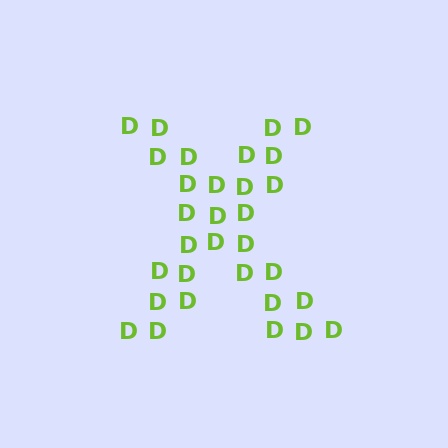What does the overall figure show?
The overall figure shows the letter X.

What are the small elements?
The small elements are letter D's.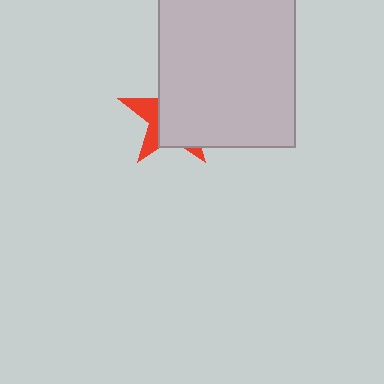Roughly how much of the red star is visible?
A small part of it is visible (roughly 30%).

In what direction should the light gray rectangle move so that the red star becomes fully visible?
The light gray rectangle should move right. That is the shortest direction to clear the overlap and leave the red star fully visible.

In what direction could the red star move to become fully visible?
The red star could move left. That would shift it out from behind the light gray rectangle entirely.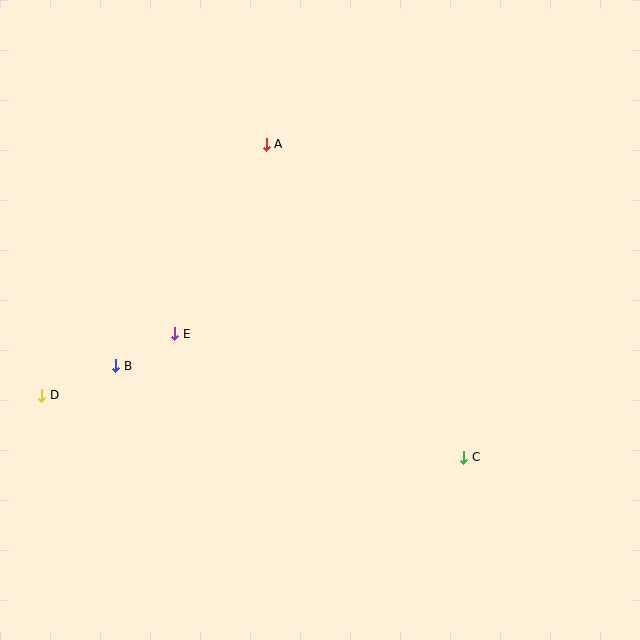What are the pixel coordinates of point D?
Point D is at (42, 395).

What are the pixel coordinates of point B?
Point B is at (116, 366).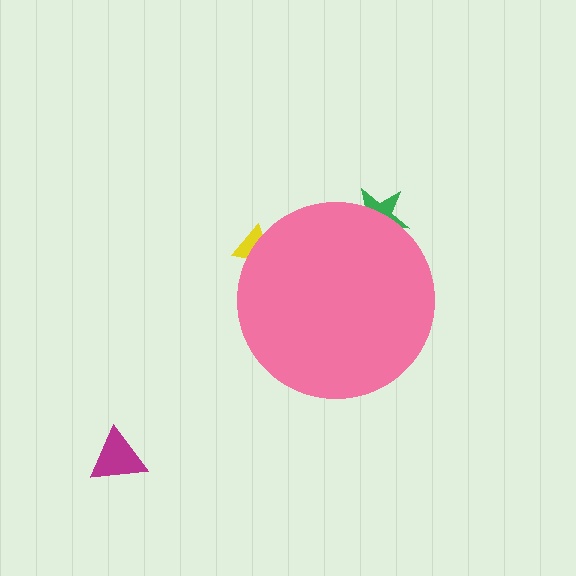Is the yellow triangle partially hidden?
Yes, the yellow triangle is partially hidden behind the pink circle.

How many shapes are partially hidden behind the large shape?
2 shapes are partially hidden.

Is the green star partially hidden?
Yes, the green star is partially hidden behind the pink circle.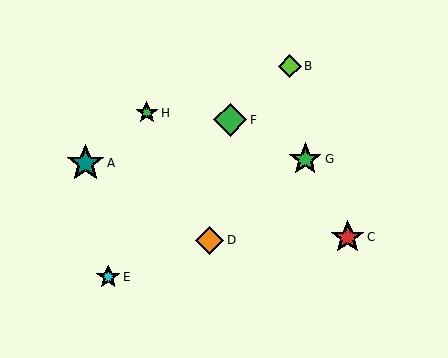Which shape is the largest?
The teal star (labeled A) is the largest.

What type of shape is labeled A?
Shape A is a teal star.